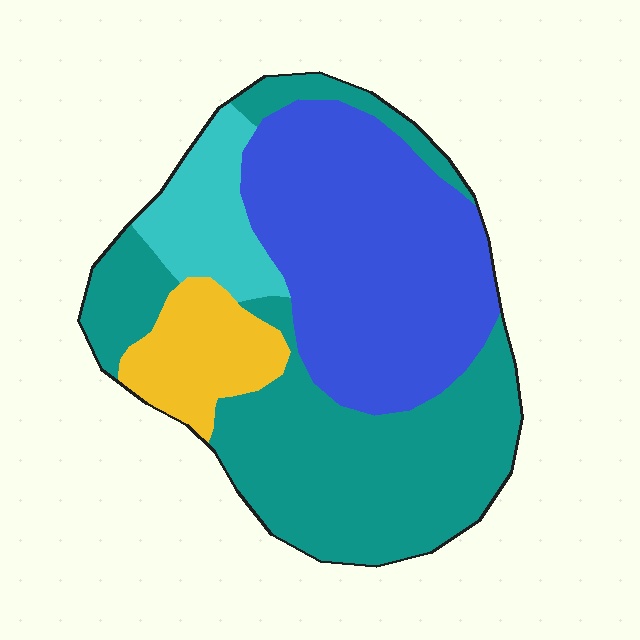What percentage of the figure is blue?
Blue takes up between a quarter and a half of the figure.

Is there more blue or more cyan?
Blue.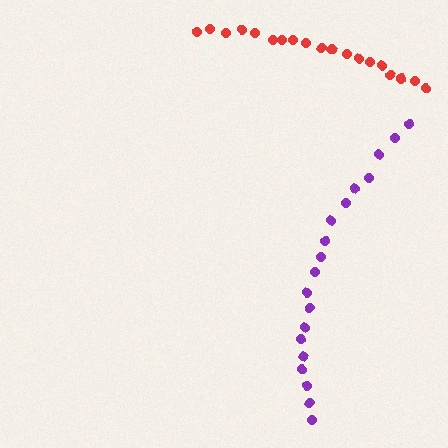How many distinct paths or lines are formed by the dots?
There are 2 distinct paths.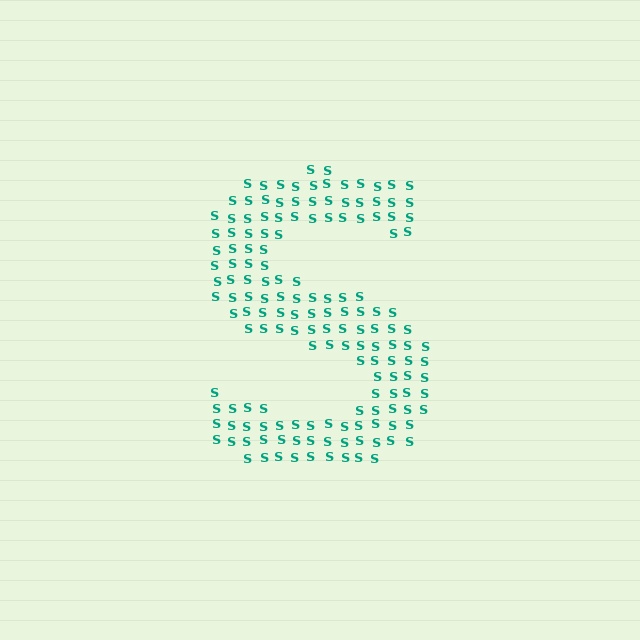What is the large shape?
The large shape is the letter S.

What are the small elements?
The small elements are letter S's.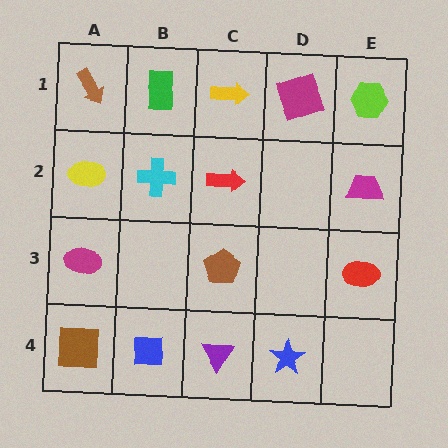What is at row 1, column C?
A yellow arrow.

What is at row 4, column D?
A blue star.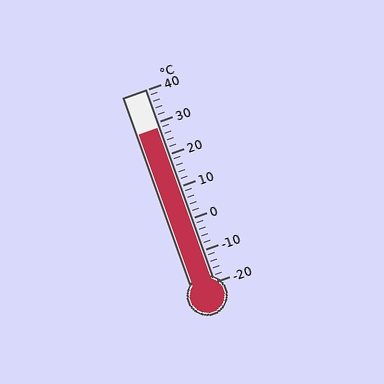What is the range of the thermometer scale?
The thermometer scale ranges from -20°C to 40°C.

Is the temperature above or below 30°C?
The temperature is below 30°C.